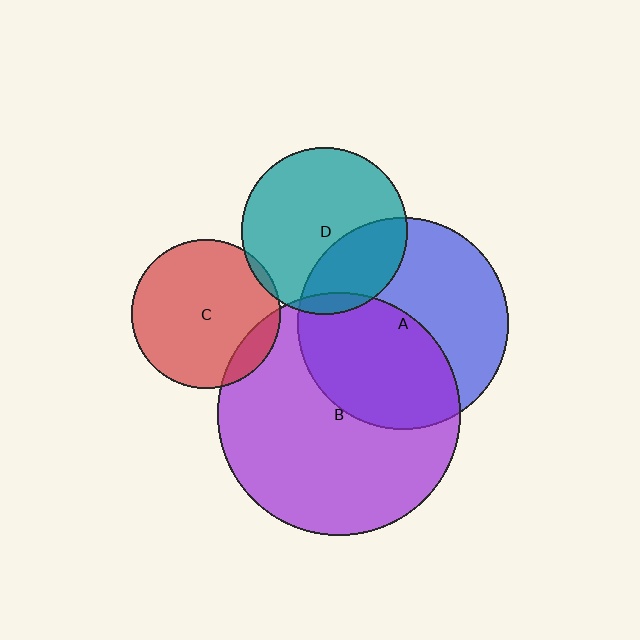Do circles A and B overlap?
Yes.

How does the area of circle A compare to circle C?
Approximately 2.0 times.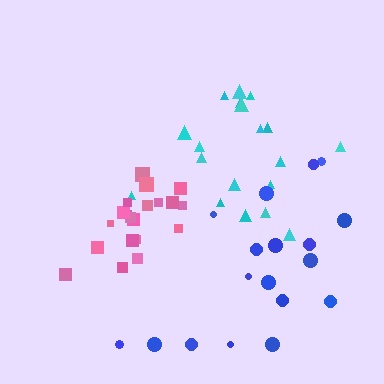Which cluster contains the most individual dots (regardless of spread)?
Pink (20).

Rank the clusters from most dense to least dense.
pink, cyan, blue.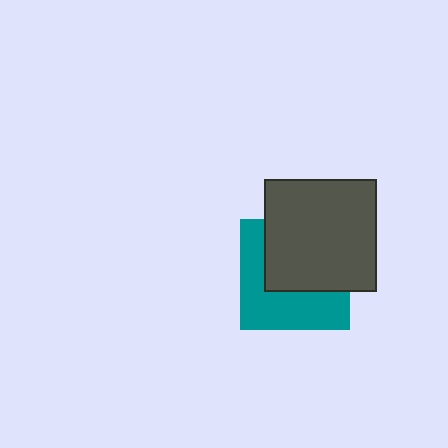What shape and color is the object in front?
The object in front is a dark gray square.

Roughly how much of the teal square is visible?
About half of it is visible (roughly 49%).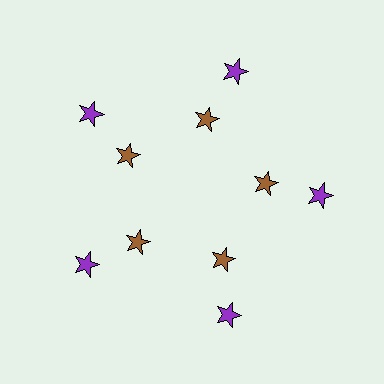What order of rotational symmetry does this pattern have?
This pattern has 5-fold rotational symmetry.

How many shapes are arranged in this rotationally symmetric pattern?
There are 10 shapes, arranged in 5 groups of 2.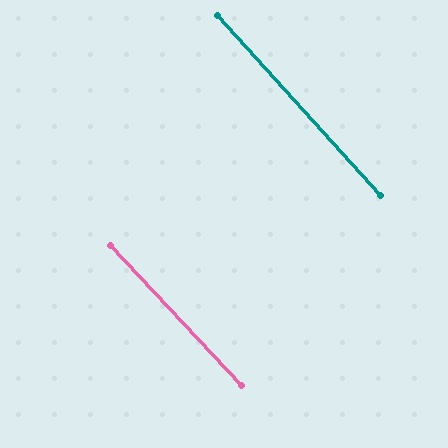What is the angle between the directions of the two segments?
Approximately 1 degree.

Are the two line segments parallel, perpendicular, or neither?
Parallel — their directions differ by only 0.9°.